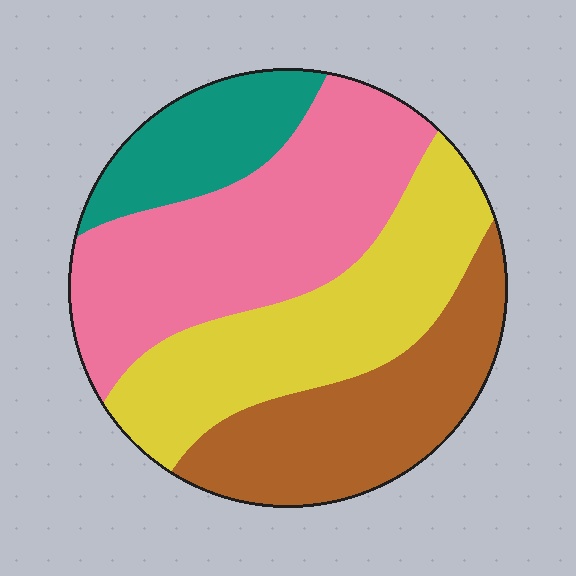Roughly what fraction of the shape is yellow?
Yellow takes up about one quarter (1/4) of the shape.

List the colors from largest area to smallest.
From largest to smallest: pink, yellow, brown, teal.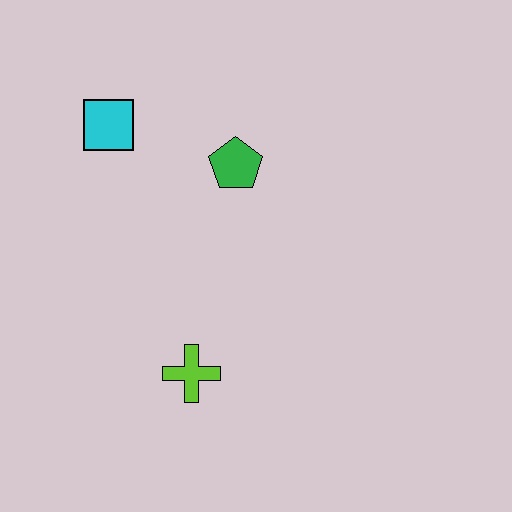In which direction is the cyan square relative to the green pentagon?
The cyan square is to the left of the green pentagon.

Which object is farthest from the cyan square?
The lime cross is farthest from the cyan square.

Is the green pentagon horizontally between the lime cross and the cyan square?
No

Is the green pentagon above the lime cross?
Yes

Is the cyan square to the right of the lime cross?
No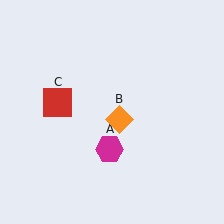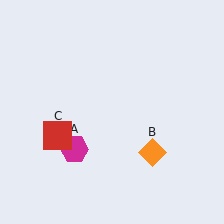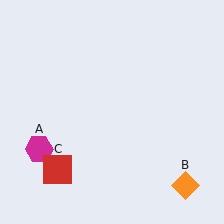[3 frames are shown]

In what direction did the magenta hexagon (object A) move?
The magenta hexagon (object A) moved left.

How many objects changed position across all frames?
3 objects changed position: magenta hexagon (object A), orange diamond (object B), red square (object C).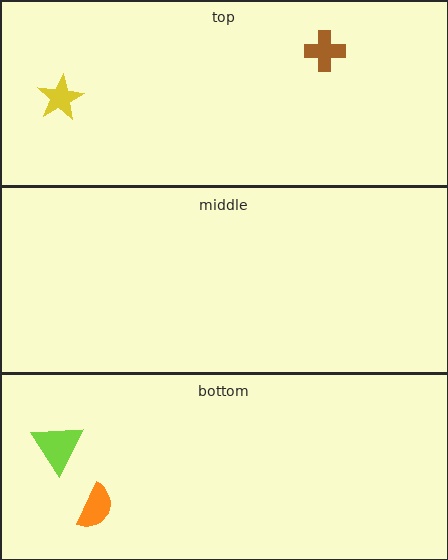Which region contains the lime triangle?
The bottom region.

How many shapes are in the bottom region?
2.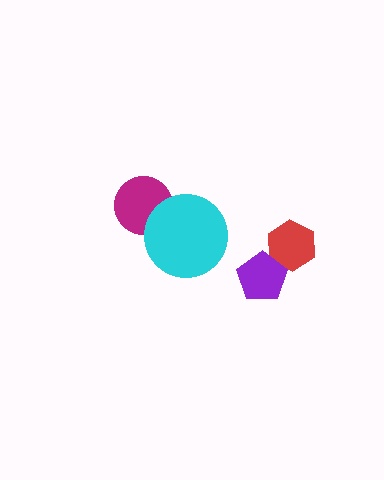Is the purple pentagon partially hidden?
No, no other shape covers it.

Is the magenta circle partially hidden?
Yes, it is partially covered by another shape.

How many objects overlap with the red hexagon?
1 object overlaps with the red hexagon.